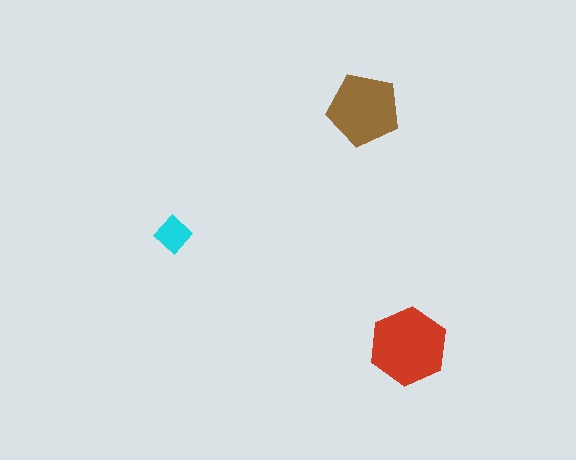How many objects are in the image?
There are 3 objects in the image.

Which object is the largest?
The red hexagon.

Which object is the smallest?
The cyan diamond.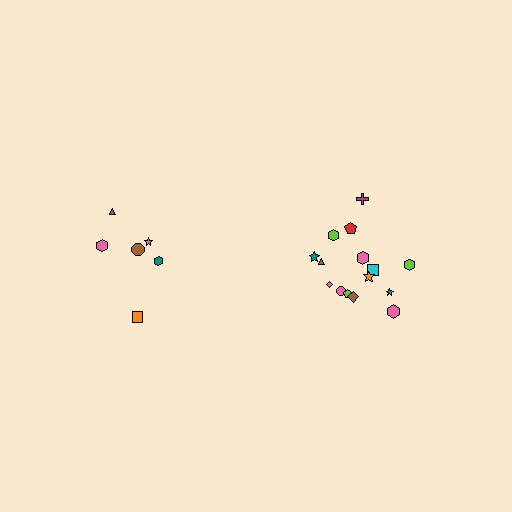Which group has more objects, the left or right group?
The right group.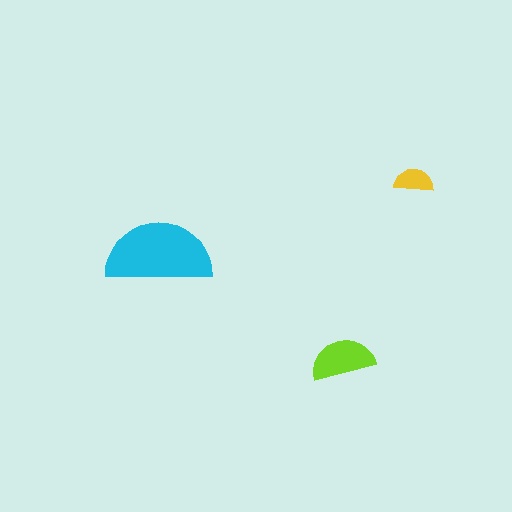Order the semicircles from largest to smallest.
the cyan one, the lime one, the yellow one.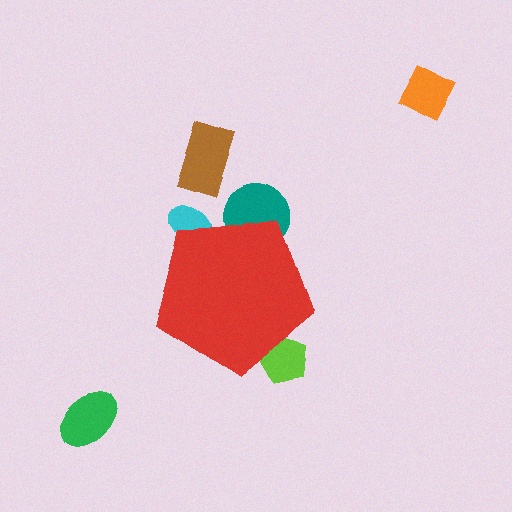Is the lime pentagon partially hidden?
Yes, the lime pentagon is partially hidden behind the red pentagon.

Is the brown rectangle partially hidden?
No, the brown rectangle is fully visible.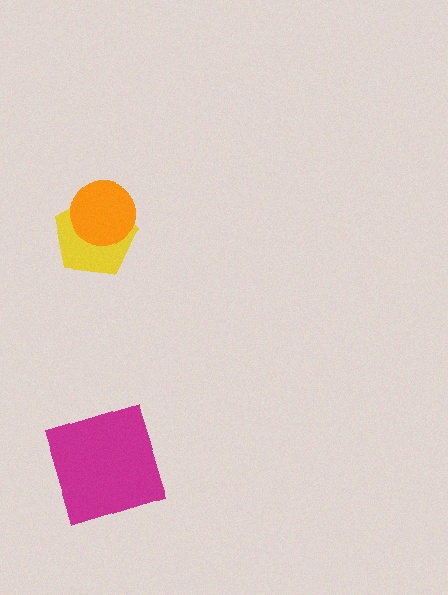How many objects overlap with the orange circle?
1 object overlaps with the orange circle.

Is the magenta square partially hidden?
No, no other shape covers it.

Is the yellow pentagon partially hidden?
Yes, it is partially covered by another shape.